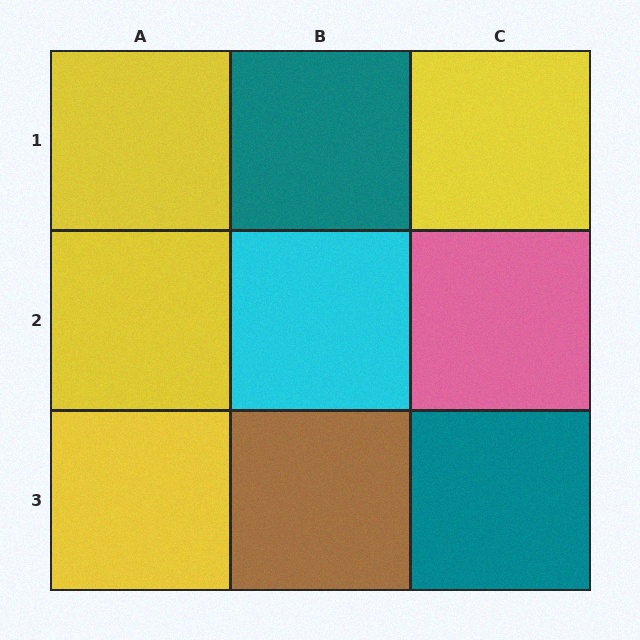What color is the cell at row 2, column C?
Pink.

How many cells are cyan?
1 cell is cyan.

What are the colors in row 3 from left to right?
Yellow, brown, teal.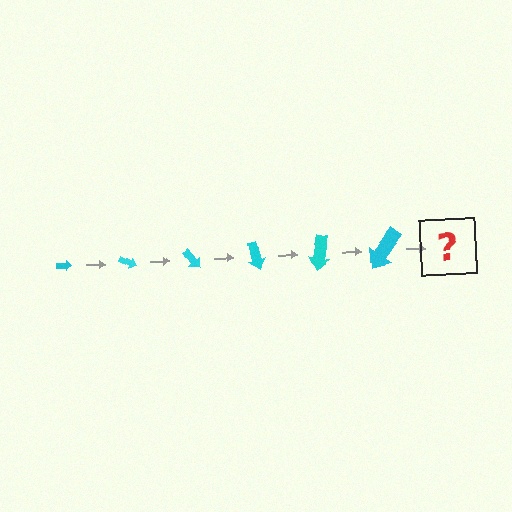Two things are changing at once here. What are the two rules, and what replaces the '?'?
The two rules are that the arrow grows larger each step and it rotates 25 degrees each step. The '?' should be an arrow, larger than the previous one and rotated 150 degrees from the start.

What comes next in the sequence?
The next element should be an arrow, larger than the previous one and rotated 150 degrees from the start.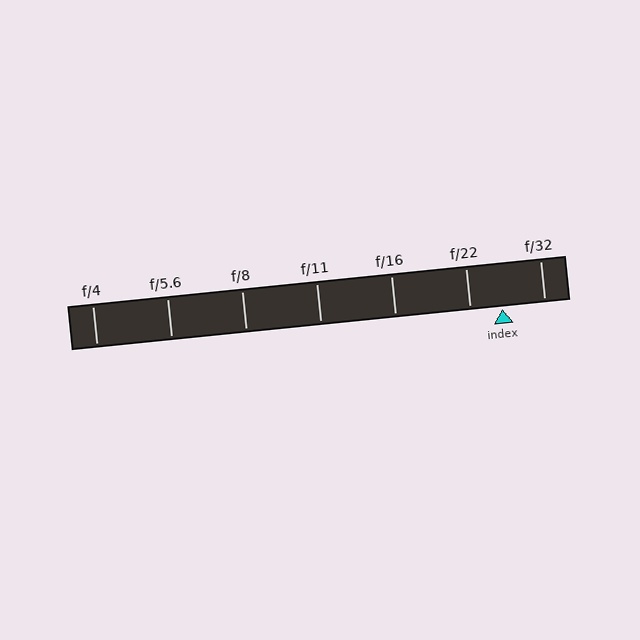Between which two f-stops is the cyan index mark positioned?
The index mark is between f/22 and f/32.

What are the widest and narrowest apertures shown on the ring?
The widest aperture shown is f/4 and the narrowest is f/32.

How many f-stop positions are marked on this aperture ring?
There are 7 f-stop positions marked.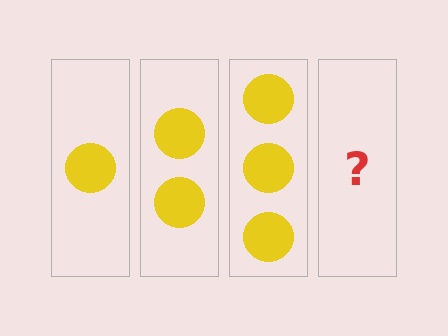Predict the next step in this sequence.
The next step is 4 circles.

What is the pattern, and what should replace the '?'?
The pattern is that each step adds one more circle. The '?' should be 4 circles.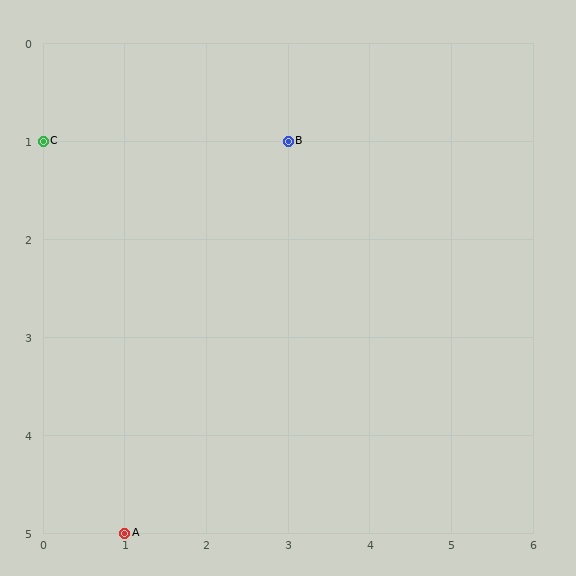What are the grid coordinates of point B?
Point B is at grid coordinates (3, 1).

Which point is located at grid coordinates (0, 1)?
Point C is at (0, 1).